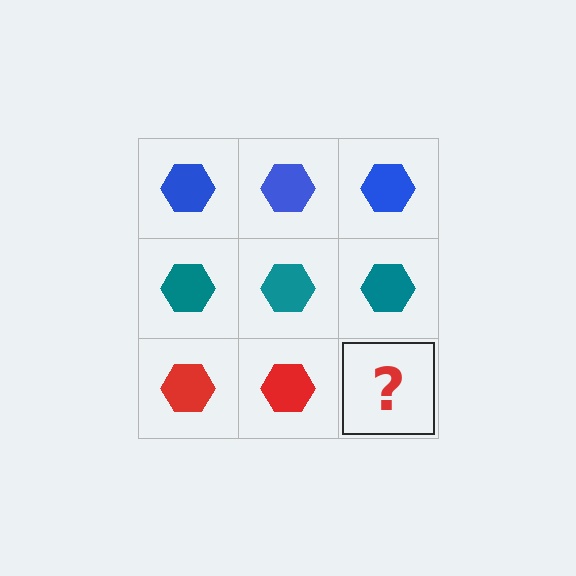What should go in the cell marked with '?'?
The missing cell should contain a red hexagon.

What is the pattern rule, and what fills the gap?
The rule is that each row has a consistent color. The gap should be filled with a red hexagon.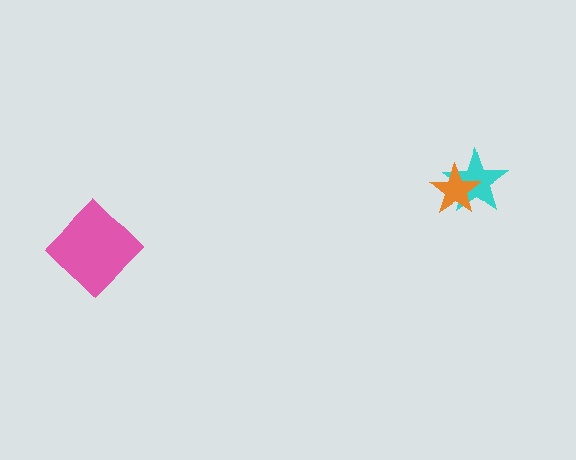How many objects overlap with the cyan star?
1 object overlaps with the cyan star.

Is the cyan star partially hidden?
Yes, it is partially covered by another shape.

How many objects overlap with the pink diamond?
0 objects overlap with the pink diamond.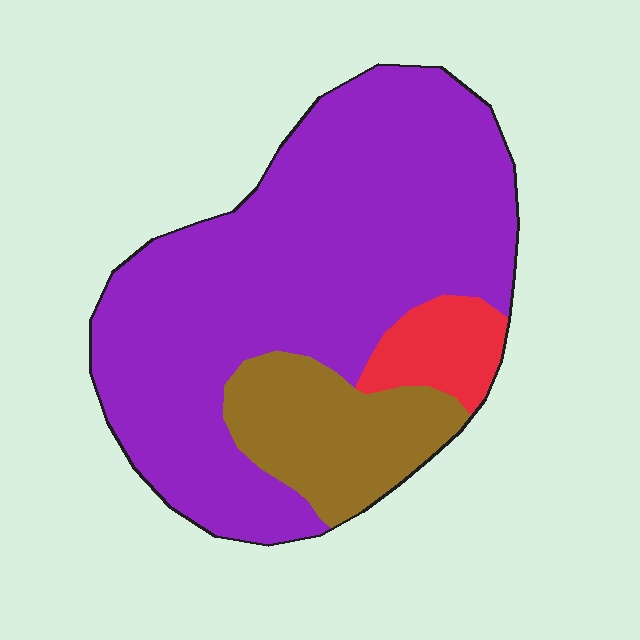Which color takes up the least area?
Red, at roughly 10%.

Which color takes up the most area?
Purple, at roughly 75%.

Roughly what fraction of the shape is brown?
Brown takes up less than a quarter of the shape.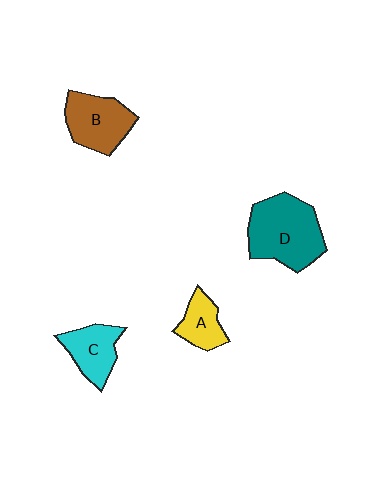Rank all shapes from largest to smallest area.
From largest to smallest: D (teal), B (brown), C (cyan), A (yellow).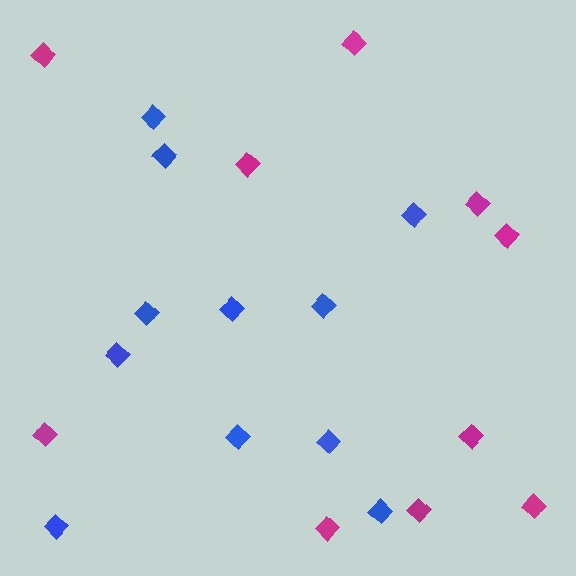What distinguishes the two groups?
There are 2 groups: one group of magenta diamonds (10) and one group of blue diamonds (11).